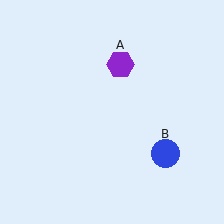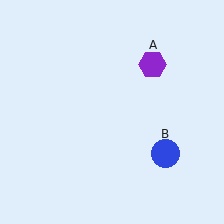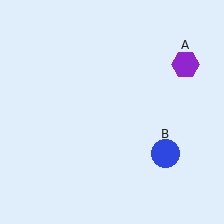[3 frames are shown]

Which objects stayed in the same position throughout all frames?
Blue circle (object B) remained stationary.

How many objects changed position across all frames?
1 object changed position: purple hexagon (object A).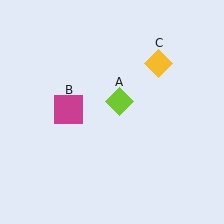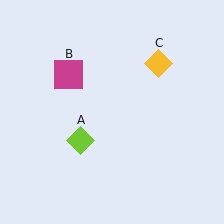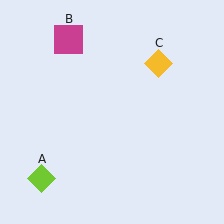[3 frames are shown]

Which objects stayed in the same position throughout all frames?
Yellow diamond (object C) remained stationary.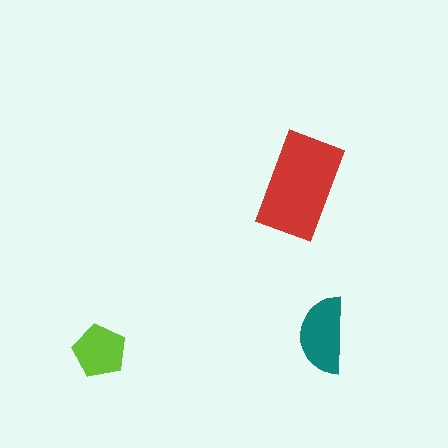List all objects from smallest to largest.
The lime pentagon, the teal semicircle, the red rectangle.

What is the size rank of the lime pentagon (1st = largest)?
3rd.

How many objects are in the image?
There are 3 objects in the image.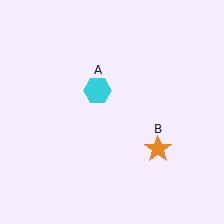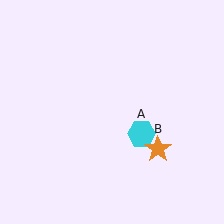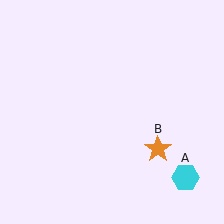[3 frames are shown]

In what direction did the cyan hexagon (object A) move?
The cyan hexagon (object A) moved down and to the right.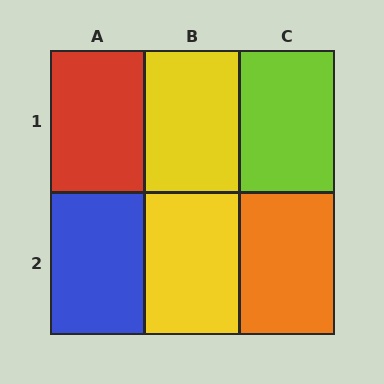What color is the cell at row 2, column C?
Orange.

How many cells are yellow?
2 cells are yellow.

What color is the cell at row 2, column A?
Blue.